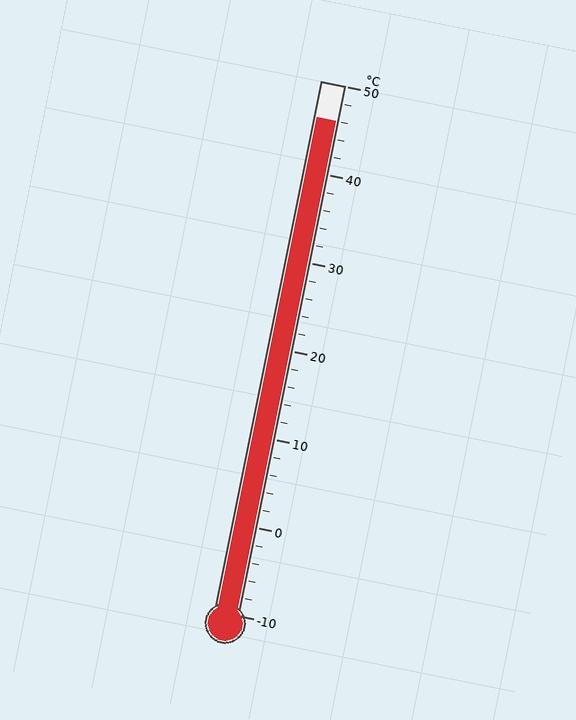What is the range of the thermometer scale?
The thermometer scale ranges from -10°C to 50°C.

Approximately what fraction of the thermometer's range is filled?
The thermometer is filled to approximately 95% of its range.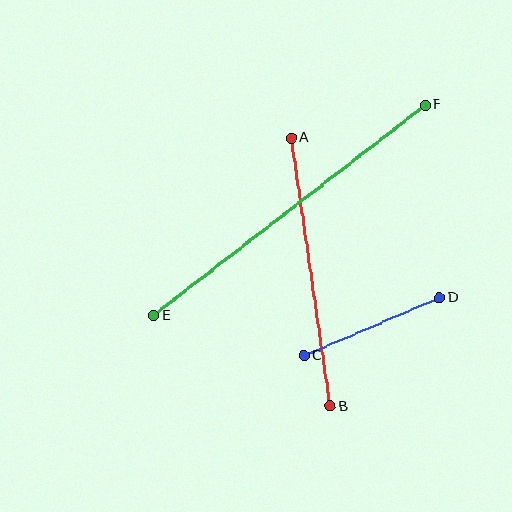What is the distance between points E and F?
The distance is approximately 343 pixels.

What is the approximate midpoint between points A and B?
The midpoint is at approximately (311, 272) pixels.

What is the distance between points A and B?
The distance is approximately 271 pixels.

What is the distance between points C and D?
The distance is approximately 147 pixels.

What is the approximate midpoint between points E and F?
The midpoint is at approximately (289, 210) pixels.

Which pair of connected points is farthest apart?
Points E and F are farthest apart.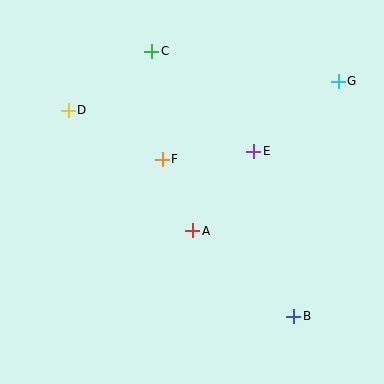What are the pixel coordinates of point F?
Point F is at (162, 159).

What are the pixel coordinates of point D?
Point D is at (68, 110).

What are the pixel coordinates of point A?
Point A is at (193, 231).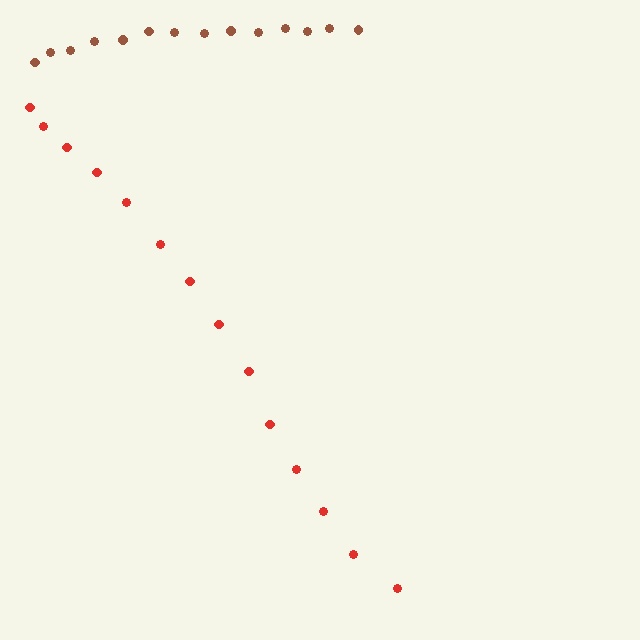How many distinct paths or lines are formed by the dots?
There are 2 distinct paths.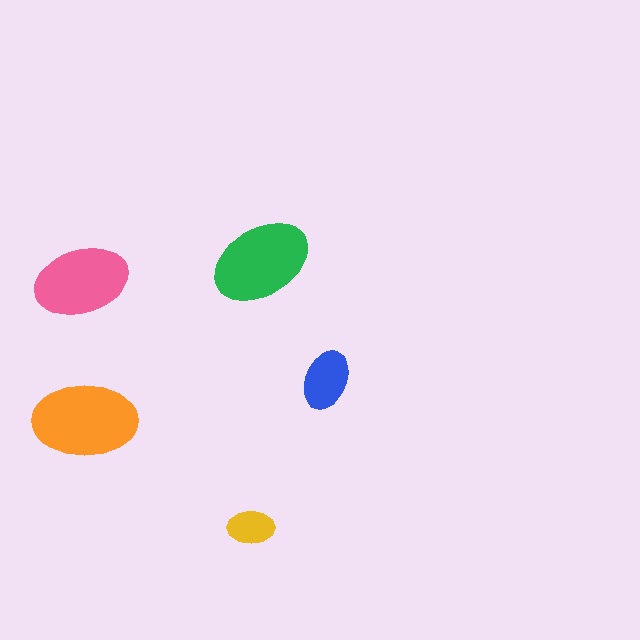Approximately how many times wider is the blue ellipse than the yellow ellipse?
About 1.5 times wider.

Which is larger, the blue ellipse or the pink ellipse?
The pink one.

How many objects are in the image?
There are 5 objects in the image.